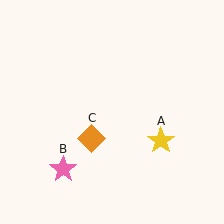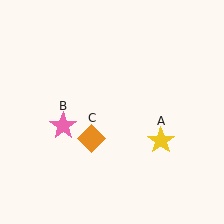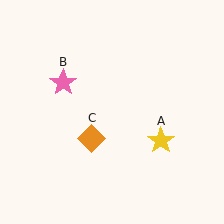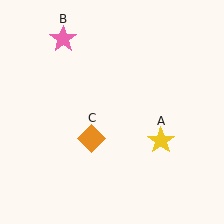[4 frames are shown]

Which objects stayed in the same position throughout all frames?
Yellow star (object A) and orange diamond (object C) remained stationary.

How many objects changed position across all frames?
1 object changed position: pink star (object B).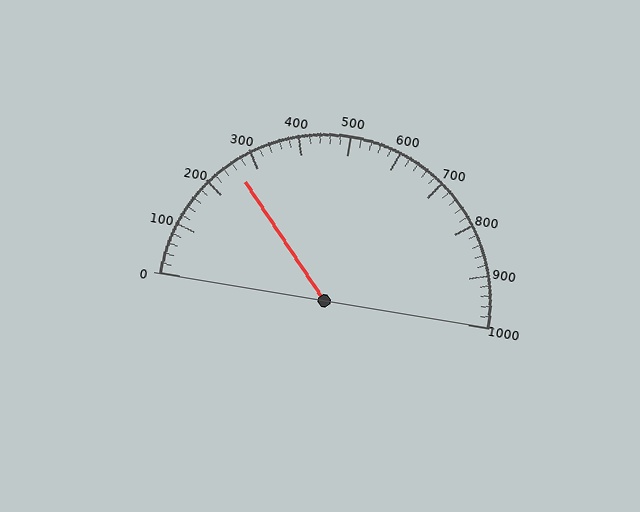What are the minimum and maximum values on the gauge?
The gauge ranges from 0 to 1000.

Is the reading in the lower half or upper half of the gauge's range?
The reading is in the lower half of the range (0 to 1000).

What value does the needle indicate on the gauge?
The needle indicates approximately 260.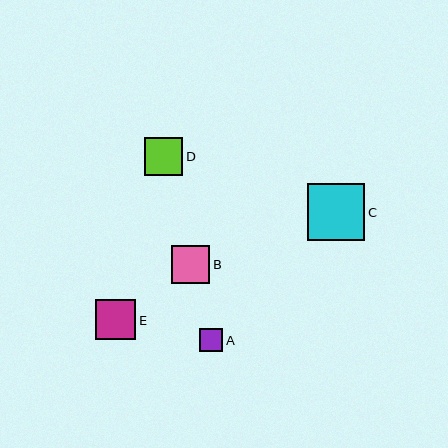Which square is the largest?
Square C is the largest with a size of approximately 57 pixels.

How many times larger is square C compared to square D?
Square C is approximately 1.5 times the size of square D.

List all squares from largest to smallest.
From largest to smallest: C, E, D, B, A.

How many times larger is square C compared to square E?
Square C is approximately 1.4 times the size of square E.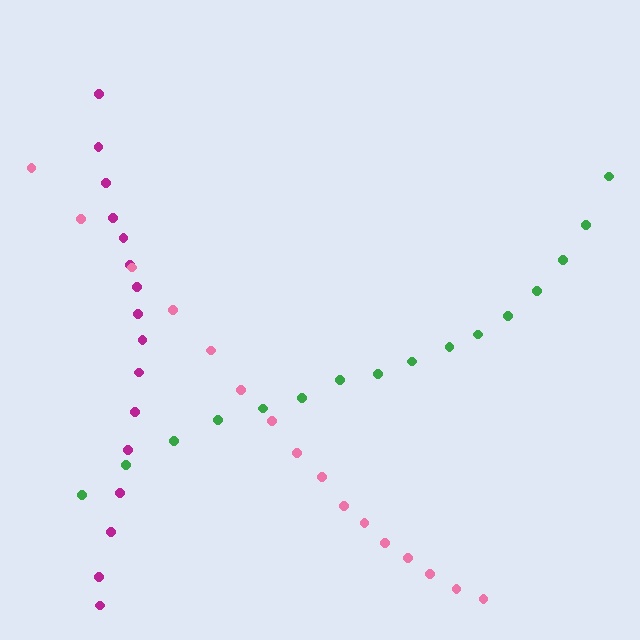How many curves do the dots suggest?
There are 3 distinct paths.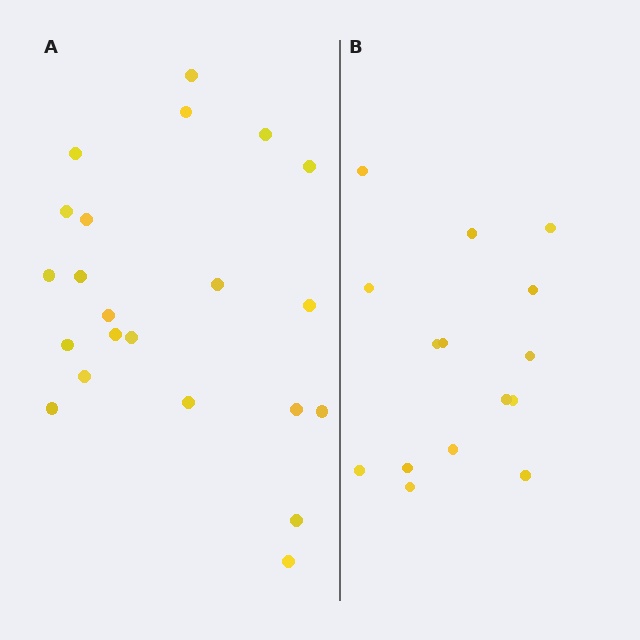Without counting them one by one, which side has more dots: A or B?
Region A (the left region) has more dots.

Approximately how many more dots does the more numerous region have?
Region A has roughly 8 or so more dots than region B.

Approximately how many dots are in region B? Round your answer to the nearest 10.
About 20 dots. (The exact count is 15, which rounds to 20.)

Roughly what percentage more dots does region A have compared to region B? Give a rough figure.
About 45% more.